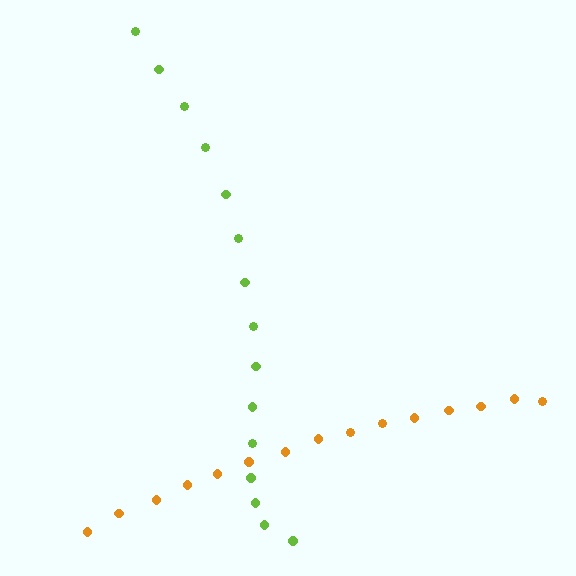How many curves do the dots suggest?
There are 2 distinct paths.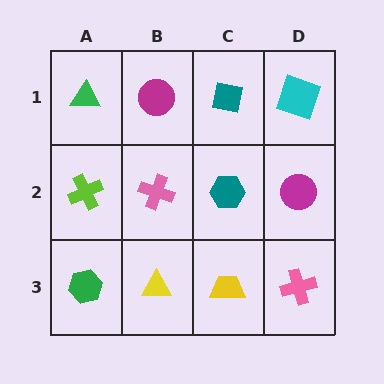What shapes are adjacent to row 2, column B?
A magenta circle (row 1, column B), a yellow triangle (row 3, column B), a lime cross (row 2, column A), a teal hexagon (row 2, column C).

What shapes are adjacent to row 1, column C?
A teal hexagon (row 2, column C), a magenta circle (row 1, column B), a cyan square (row 1, column D).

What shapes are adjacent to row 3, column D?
A magenta circle (row 2, column D), a yellow trapezoid (row 3, column C).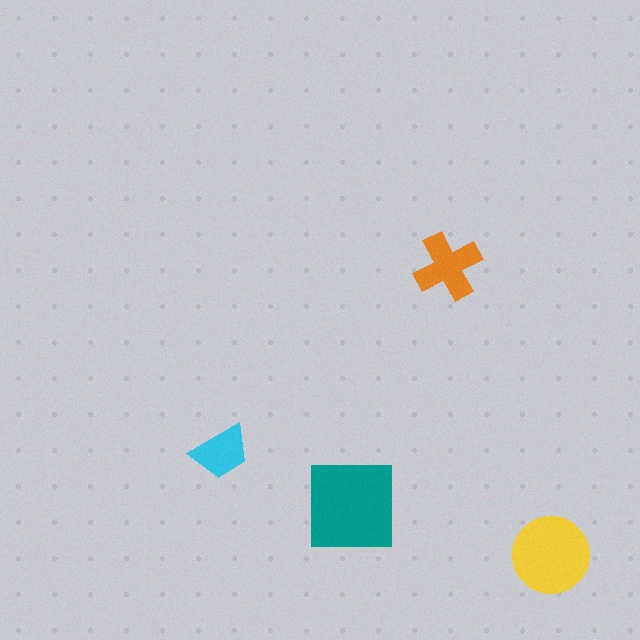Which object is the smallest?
The cyan trapezoid.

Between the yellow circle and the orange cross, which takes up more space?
The yellow circle.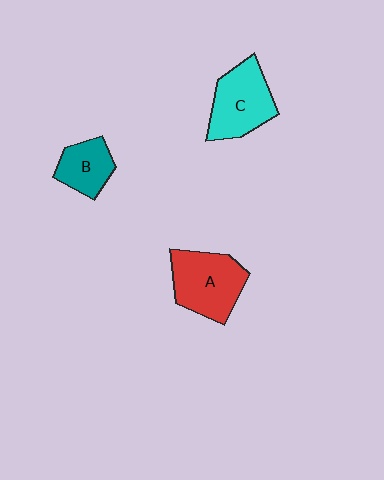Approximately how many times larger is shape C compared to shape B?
Approximately 1.6 times.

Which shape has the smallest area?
Shape B (teal).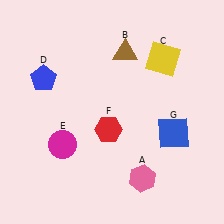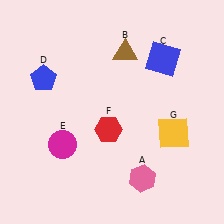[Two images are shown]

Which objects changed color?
C changed from yellow to blue. G changed from blue to yellow.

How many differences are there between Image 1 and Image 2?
There are 2 differences between the two images.